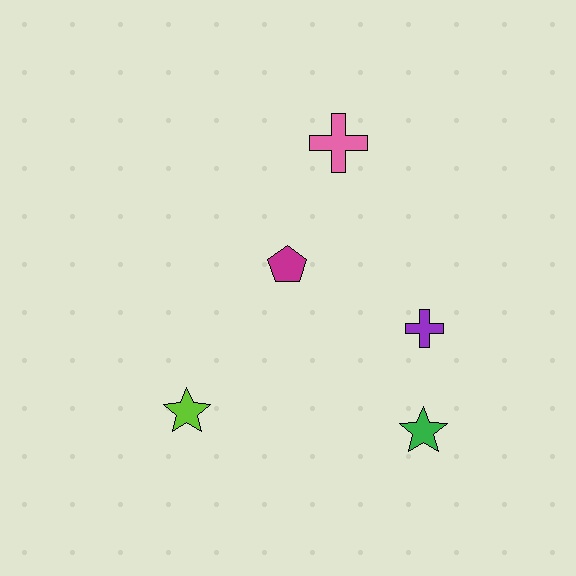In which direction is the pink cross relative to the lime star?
The pink cross is above the lime star.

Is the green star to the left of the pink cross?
No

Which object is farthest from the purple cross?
The lime star is farthest from the purple cross.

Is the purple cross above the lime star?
Yes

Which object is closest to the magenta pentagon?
The pink cross is closest to the magenta pentagon.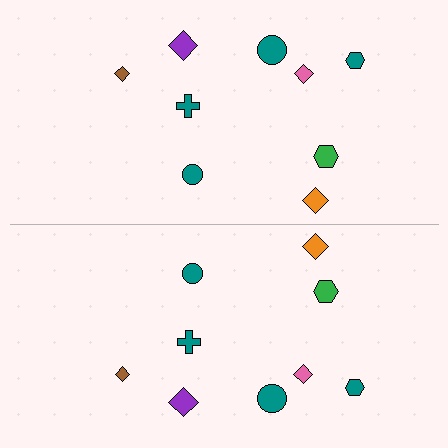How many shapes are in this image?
There are 18 shapes in this image.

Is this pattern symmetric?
Yes, this pattern has bilateral (reflection) symmetry.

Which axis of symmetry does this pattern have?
The pattern has a horizontal axis of symmetry running through the center of the image.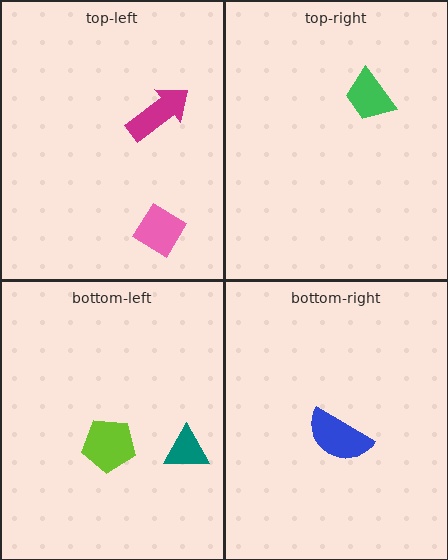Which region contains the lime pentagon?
The bottom-left region.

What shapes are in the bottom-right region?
The blue semicircle.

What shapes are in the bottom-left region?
The teal triangle, the lime pentagon.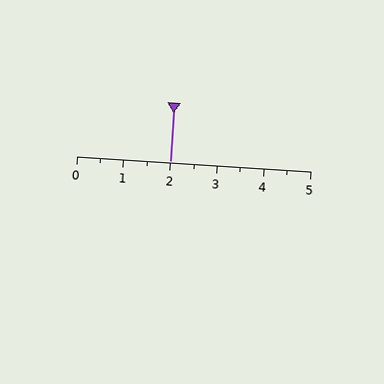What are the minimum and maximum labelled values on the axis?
The axis runs from 0 to 5.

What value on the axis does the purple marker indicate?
The marker indicates approximately 2.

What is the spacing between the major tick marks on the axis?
The major ticks are spaced 1 apart.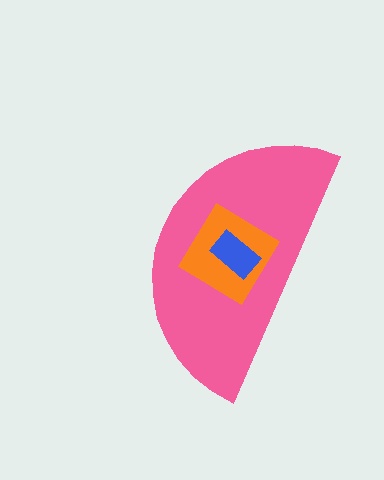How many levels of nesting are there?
3.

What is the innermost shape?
The blue rectangle.